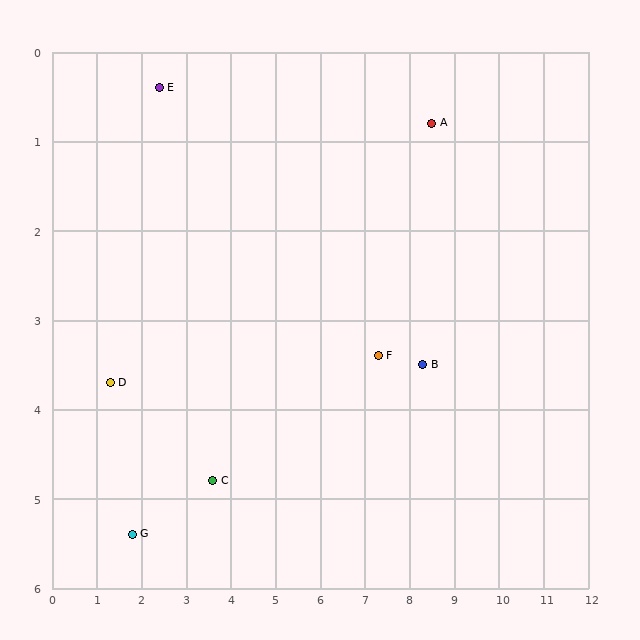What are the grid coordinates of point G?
Point G is at approximately (1.8, 5.4).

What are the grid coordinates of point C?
Point C is at approximately (3.6, 4.8).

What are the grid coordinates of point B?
Point B is at approximately (8.3, 3.5).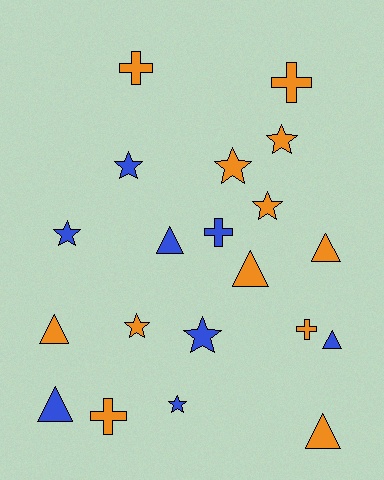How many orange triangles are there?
There are 4 orange triangles.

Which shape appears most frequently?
Star, with 8 objects.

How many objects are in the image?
There are 20 objects.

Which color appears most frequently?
Orange, with 12 objects.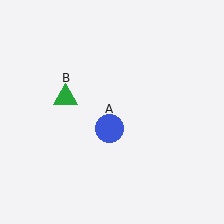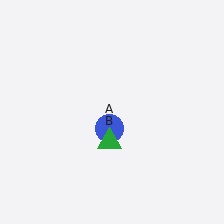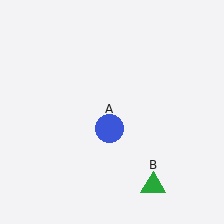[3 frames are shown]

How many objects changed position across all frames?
1 object changed position: green triangle (object B).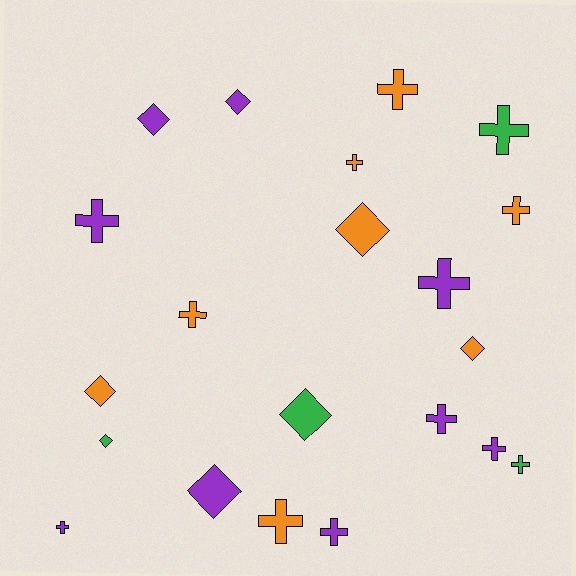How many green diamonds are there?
There are 2 green diamonds.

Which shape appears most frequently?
Cross, with 13 objects.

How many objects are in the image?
There are 21 objects.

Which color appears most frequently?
Purple, with 9 objects.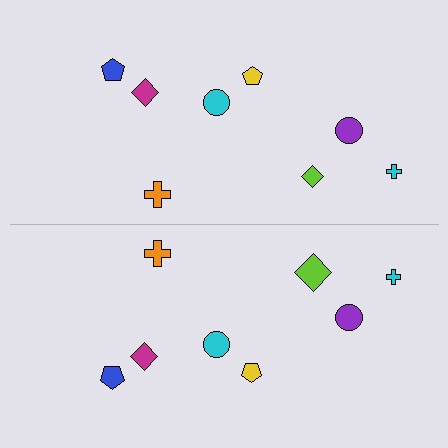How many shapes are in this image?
There are 16 shapes in this image.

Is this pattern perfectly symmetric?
No, the pattern is not perfectly symmetric. The lime diamond on the bottom side has a different size than its mirror counterpart.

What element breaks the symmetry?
The lime diamond on the bottom side has a different size than its mirror counterpart.